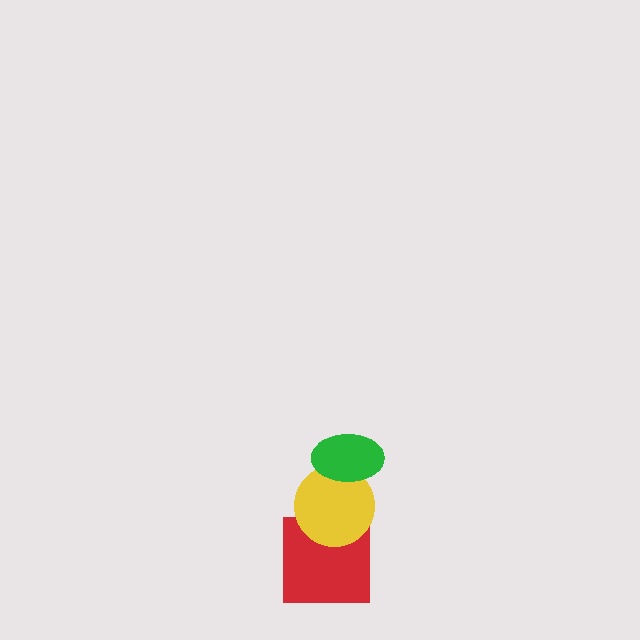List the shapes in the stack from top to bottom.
From top to bottom: the green ellipse, the yellow circle, the red square.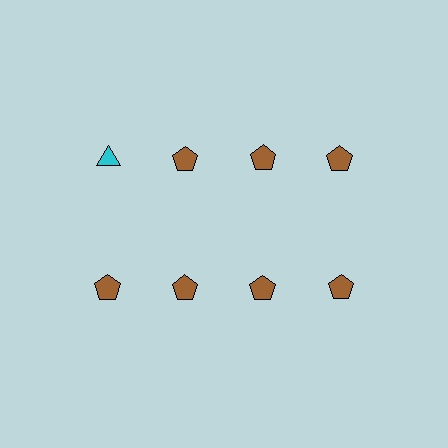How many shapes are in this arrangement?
There are 8 shapes arranged in a grid pattern.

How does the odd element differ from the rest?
It differs in both color (cyan instead of brown) and shape (triangle instead of pentagon).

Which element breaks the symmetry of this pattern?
The cyan triangle in the top row, leftmost column breaks the symmetry. All other shapes are brown pentagons.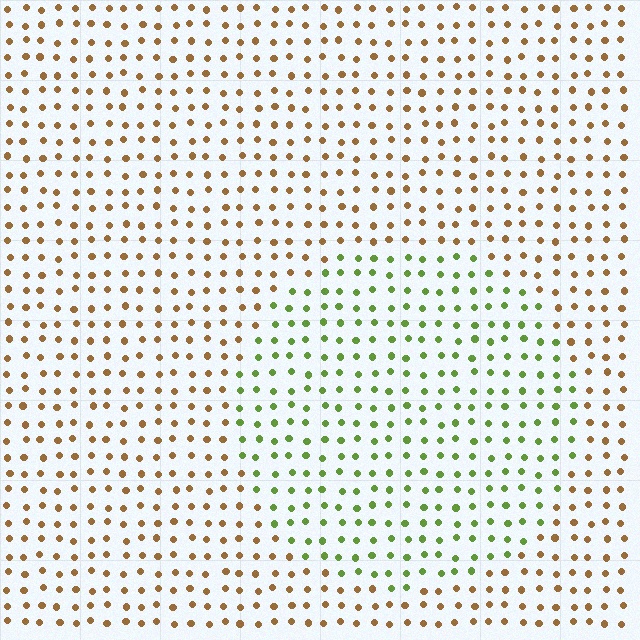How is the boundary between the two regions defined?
The boundary is defined purely by a slight shift in hue (about 64 degrees). Spacing, size, and orientation are identical on both sides.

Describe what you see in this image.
The image is filled with small brown elements in a uniform arrangement. A circle-shaped region is visible where the elements are tinted to a slightly different hue, forming a subtle color boundary.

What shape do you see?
I see a circle.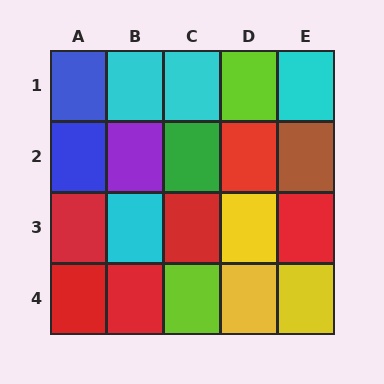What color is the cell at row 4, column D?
Yellow.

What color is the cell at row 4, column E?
Yellow.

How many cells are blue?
2 cells are blue.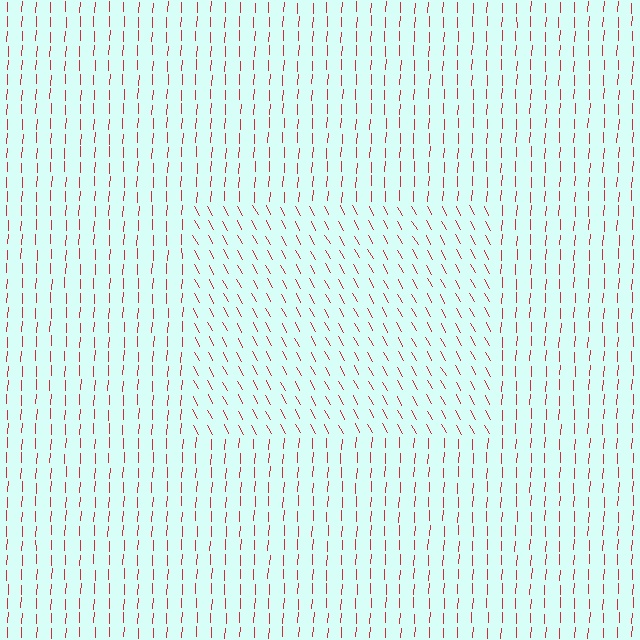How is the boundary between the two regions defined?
The boundary is defined purely by a change in line orientation (approximately 31 degrees difference). All lines are the same color and thickness.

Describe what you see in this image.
The image is filled with small red line segments. A rectangle region in the image has lines oriented differently from the surrounding lines, creating a visible texture boundary.